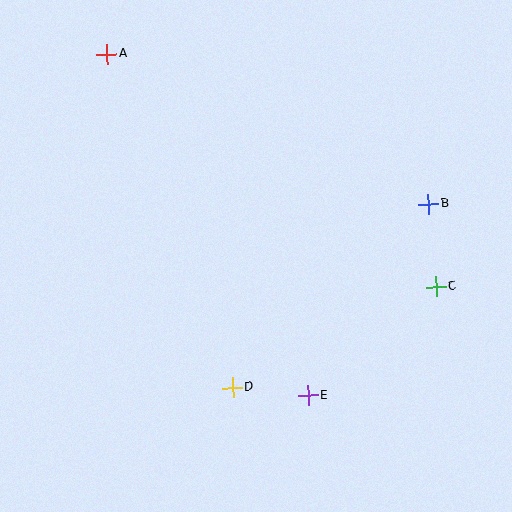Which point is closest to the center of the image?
Point D at (232, 387) is closest to the center.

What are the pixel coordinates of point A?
Point A is at (107, 54).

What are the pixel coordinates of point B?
Point B is at (429, 204).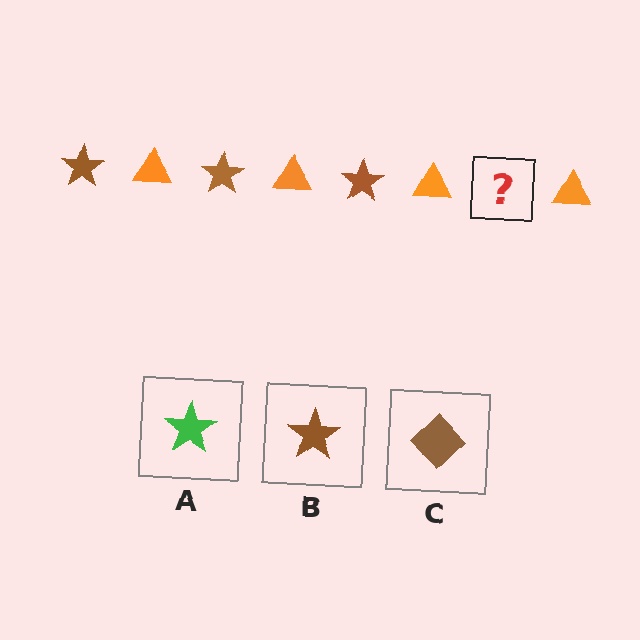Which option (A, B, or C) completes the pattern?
B.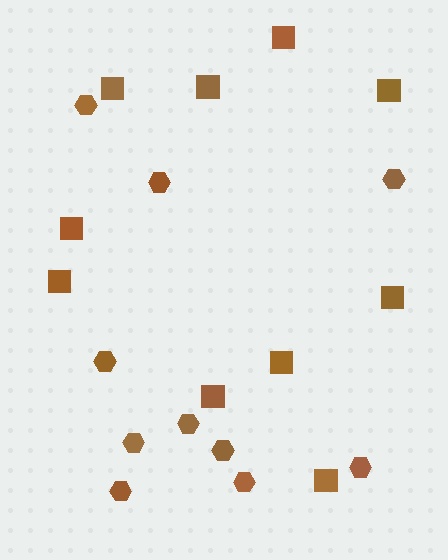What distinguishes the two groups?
There are 2 groups: one group of hexagons (10) and one group of squares (10).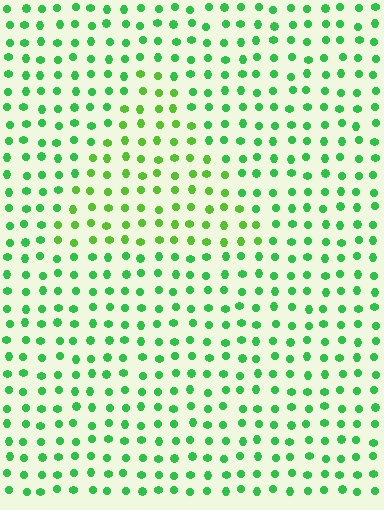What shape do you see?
I see a triangle.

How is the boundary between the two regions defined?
The boundary is defined purely by a slight shift in hue (about 26 degrees). Spacing, size, and orientation are identical on both sides.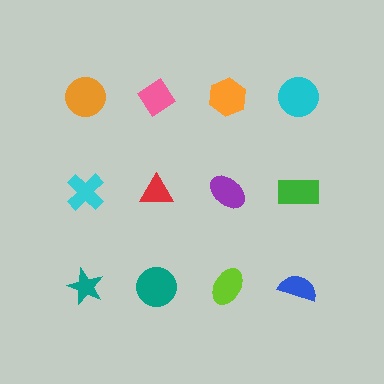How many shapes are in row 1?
4 shapes.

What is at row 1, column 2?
A pink diamond.